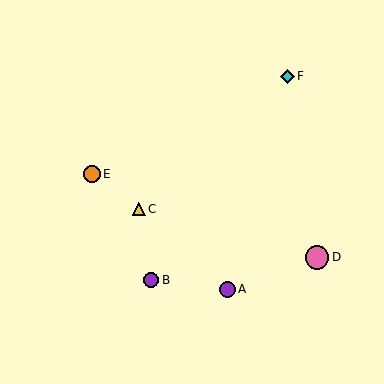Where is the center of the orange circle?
The center of the orange circle is at (92, 174).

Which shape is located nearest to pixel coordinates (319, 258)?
The pink circle (labeled D) at (317, 257) is nearest to that location.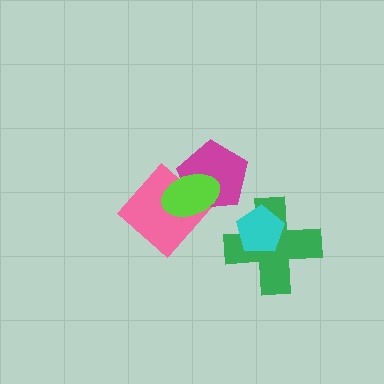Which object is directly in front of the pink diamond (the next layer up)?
The magenta pentagon is directly in front of the pink diamond.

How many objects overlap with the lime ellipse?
2 objects overlap with the lime ellipse.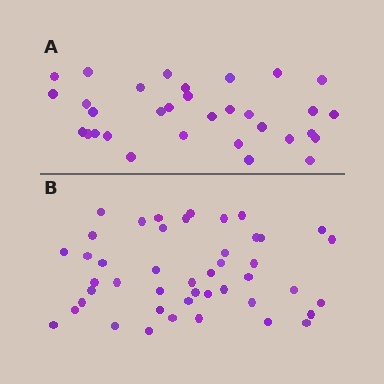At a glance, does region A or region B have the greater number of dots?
Region B (the bottom region) has more dots.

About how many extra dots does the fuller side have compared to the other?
Region B has approximately 15 more dots than region A.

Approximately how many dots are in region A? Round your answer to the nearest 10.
About 30 dots. (The exact count is 32, which rounds to 30.)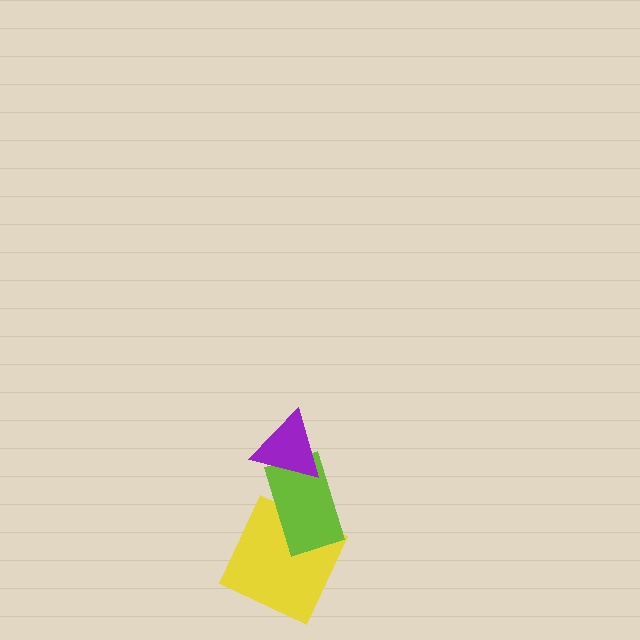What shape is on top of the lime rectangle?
The purple triangle is on top of the lime rectangle.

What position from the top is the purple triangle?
The purple triangle is 1st from the top.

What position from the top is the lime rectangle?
The lime rectangle is 2nd from the top.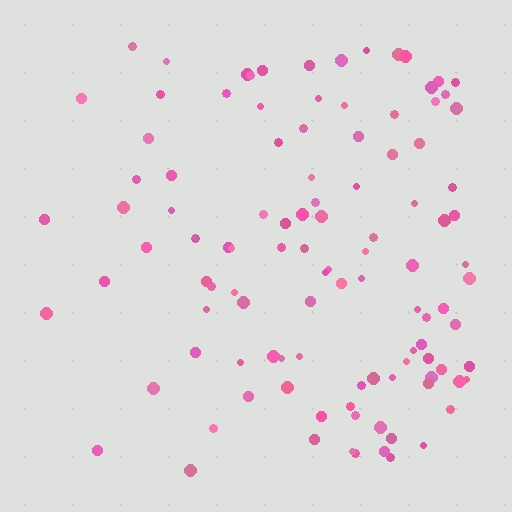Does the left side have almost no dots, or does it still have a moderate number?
Still a moderate number, just noticeably fewer than the right.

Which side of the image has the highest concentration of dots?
The right.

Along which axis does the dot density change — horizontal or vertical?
Horizontal.